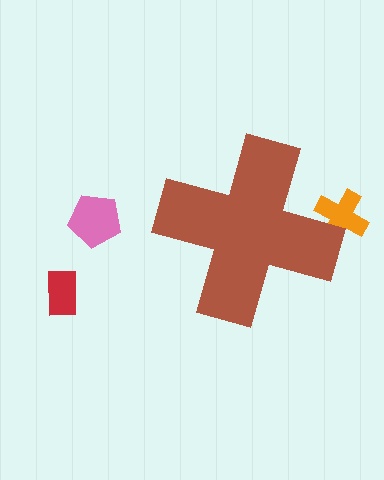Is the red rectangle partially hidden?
No, the red rectangle is fully visible.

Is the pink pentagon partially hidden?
No, the pink pentagon is fully visible.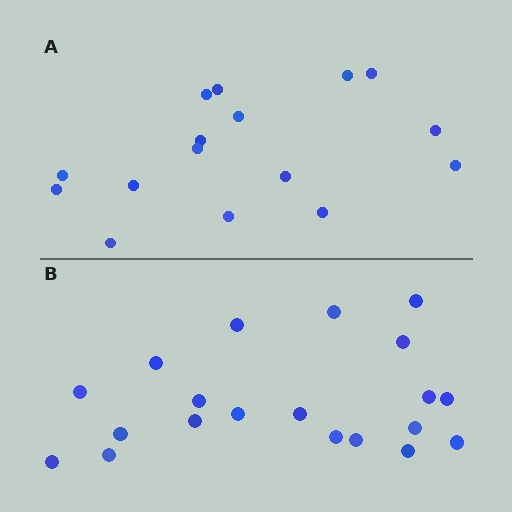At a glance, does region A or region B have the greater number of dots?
Region B (the bottom region) has more dots.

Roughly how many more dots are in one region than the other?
Region B has about 4 more dots than region A.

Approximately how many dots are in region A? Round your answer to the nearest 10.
About 20 dots. (The exact count is 16, which rounds to 20.)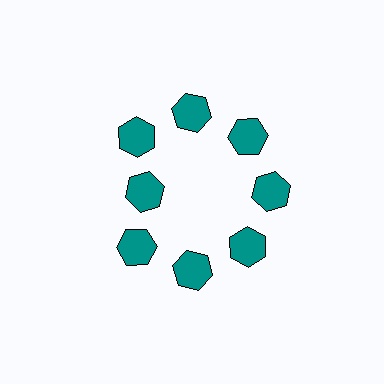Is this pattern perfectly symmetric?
No. The 8 teal hexagons are arranged in a ring, but one element near the 9 o'clock position is pulled inward toward the center, breaking the 8-fold rotational symmetry.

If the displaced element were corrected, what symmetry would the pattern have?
It would have 8-fold rotational symmetry — the pattern would map onto itself every 45 degrees.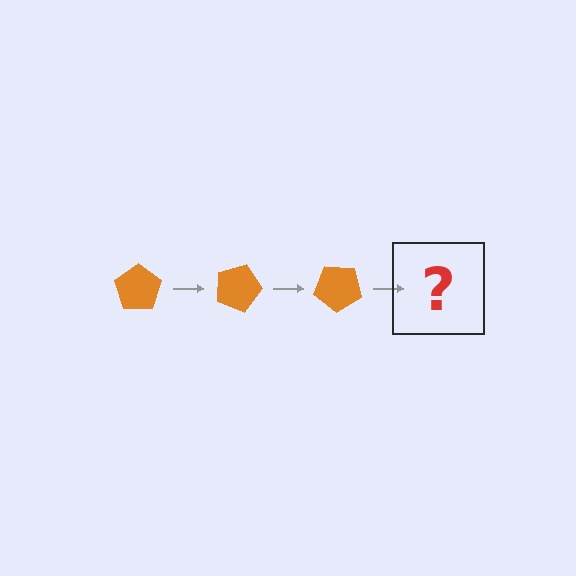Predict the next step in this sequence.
The next step is an orange pentagon rotated 60 degrees.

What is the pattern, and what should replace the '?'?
The pattern is that the pentagon rotates 20 degrees each step. The '?' should be an orange pentagon rotated 60 degrees.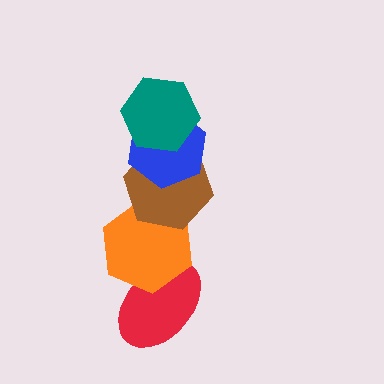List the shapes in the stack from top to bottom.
From top to bottom: the teal hexagon, the blue hexagon, the brown hexagon, the orange hexagon, the red ellipse.